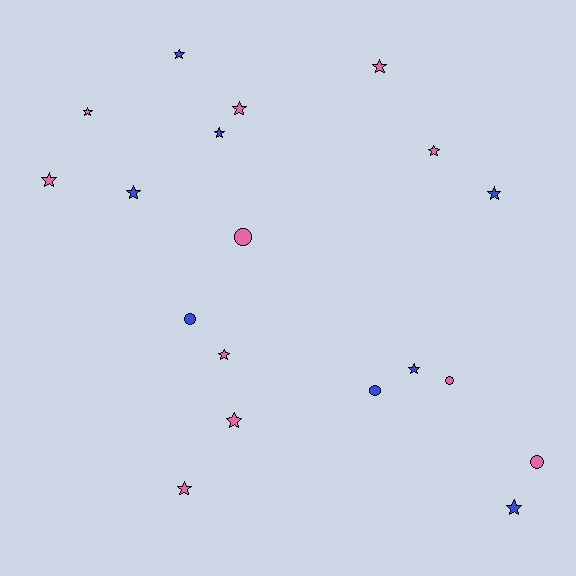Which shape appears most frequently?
Star, with 14 objects.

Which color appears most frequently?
Pink, with 11 objects.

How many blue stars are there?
There are 6 blue stars.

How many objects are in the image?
There are 19 objects.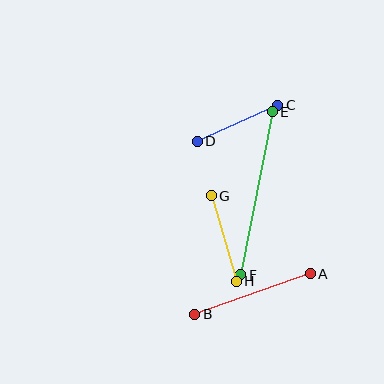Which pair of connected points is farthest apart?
Points E and F are farthest apart.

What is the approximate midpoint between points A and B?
The midpoint is at approximately (252, 294) pixels.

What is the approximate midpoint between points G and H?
The midpoint is at approximately (224, 238) pixels.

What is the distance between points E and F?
The distance is approximately 166 pixels.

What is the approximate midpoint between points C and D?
The midpoint is at approximately (238, 123) pixels.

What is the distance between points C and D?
The distance is approximately 88 pixels.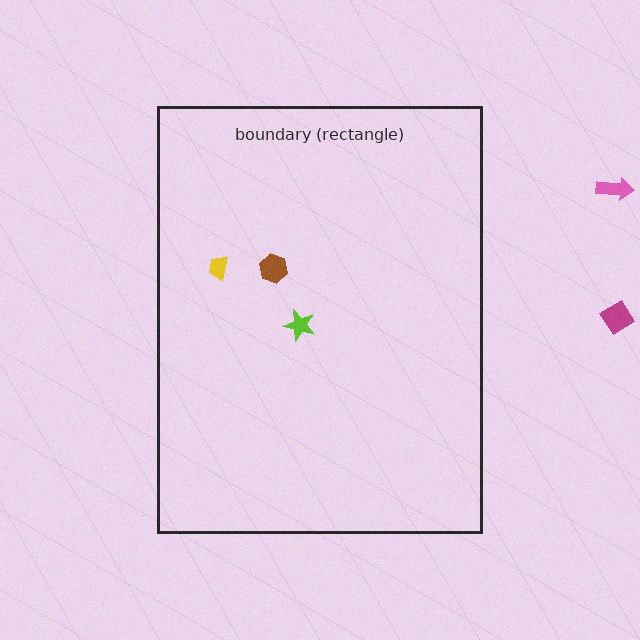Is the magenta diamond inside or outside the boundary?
Outside.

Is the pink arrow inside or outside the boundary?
Outside.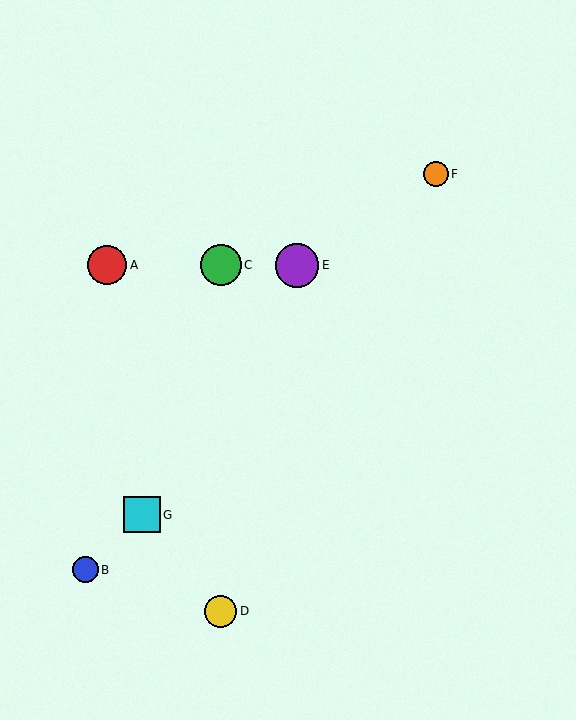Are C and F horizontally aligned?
No, C is at y≈265 and F is at y≈174.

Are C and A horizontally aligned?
Yes, both are at y≈265.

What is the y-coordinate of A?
Object A is at y≈265.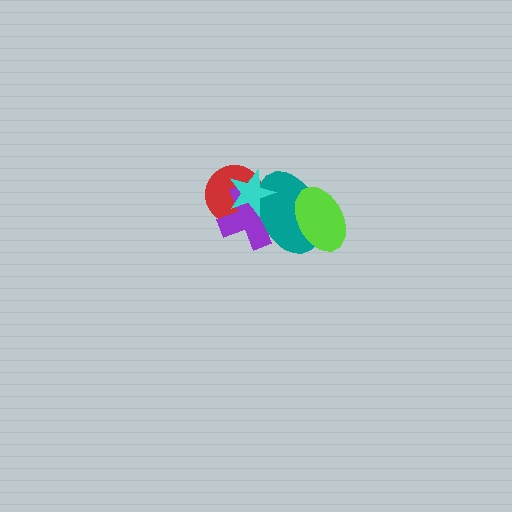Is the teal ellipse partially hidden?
Yes, it is partially covered by another shape.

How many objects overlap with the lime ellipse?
1 object overlaps with the lime ellipse.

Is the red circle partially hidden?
Yes, it is partially covered by another shape.